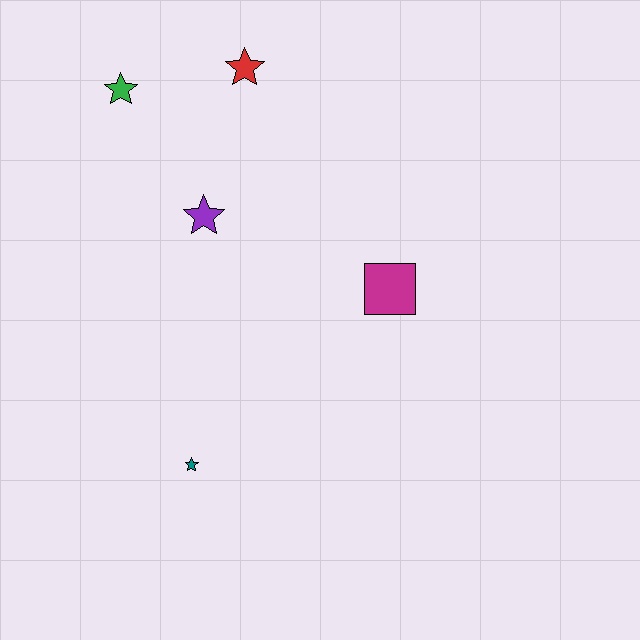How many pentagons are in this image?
There are no pentagons.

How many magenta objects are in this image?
There is 1 magenta object.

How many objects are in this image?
There are 5 objects.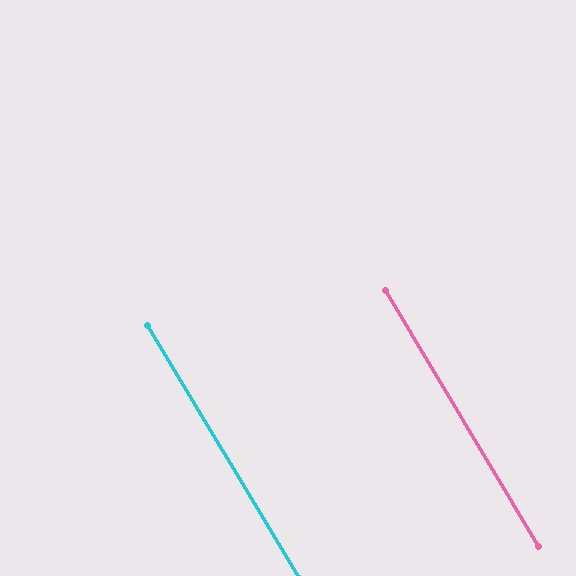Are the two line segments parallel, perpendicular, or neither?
Parallel — their directions differ by only 0.0°.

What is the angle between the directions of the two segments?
Approximately 0 degrees.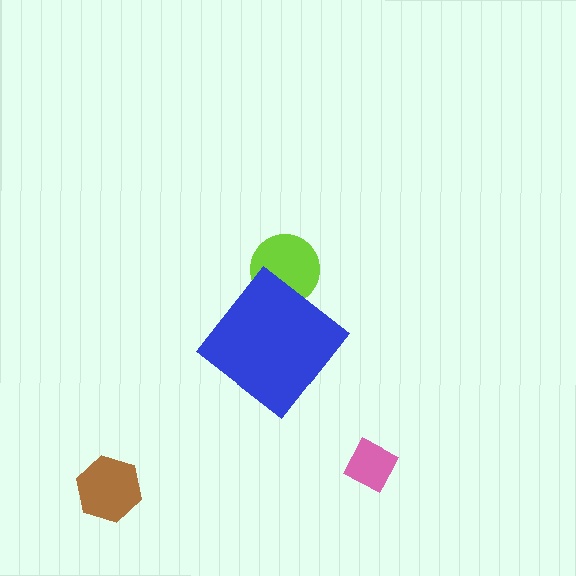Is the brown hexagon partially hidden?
No, the brown hexagon is fully visible.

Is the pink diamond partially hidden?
No, the pink diamond is fully visible.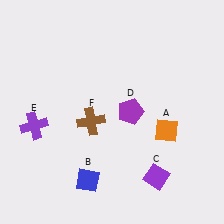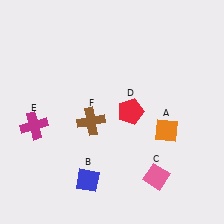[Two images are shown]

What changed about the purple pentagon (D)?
In Image 1, D is purple. In Image 2, it changed to red.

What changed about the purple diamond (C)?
In Image 1, C is purple. In Image 2, it changed to pink.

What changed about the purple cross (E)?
In Image 1, E is purple. In Image 2, it changed to magenta.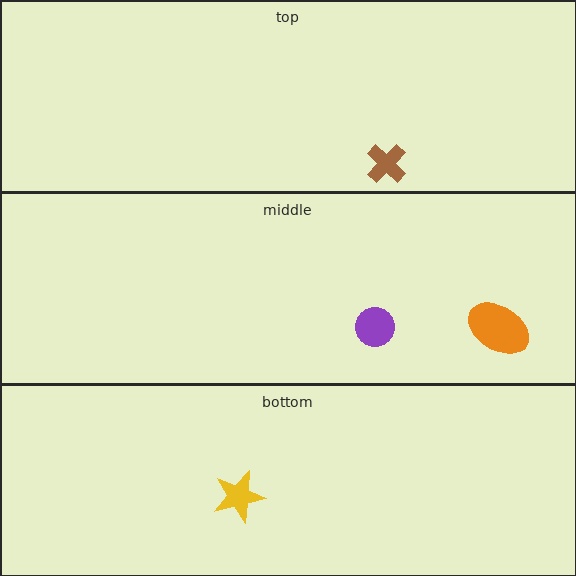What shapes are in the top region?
The brown cross.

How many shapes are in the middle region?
2.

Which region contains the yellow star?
The bottom region.